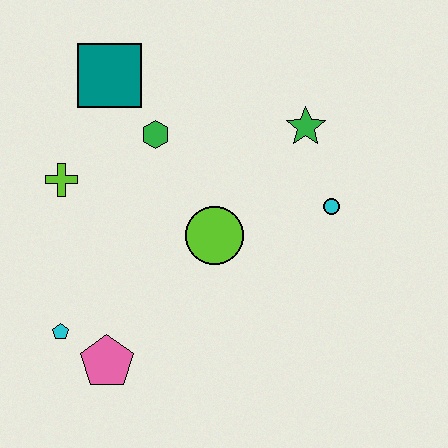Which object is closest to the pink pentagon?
The cyan pentagon is closest to the pink pentagon.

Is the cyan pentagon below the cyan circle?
Yes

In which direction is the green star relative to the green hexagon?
The green star is to the right of the green hexagon.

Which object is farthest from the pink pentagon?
The green star is farthest from the pink pentagon.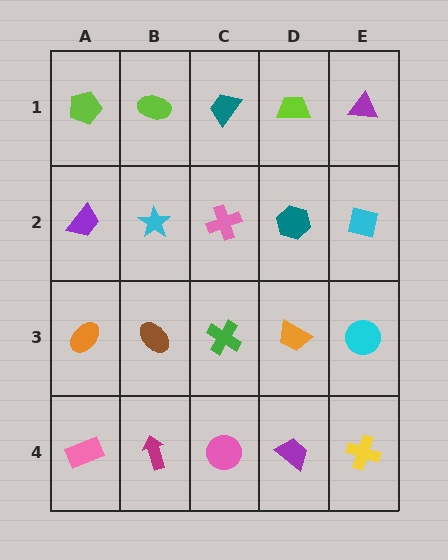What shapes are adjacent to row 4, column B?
A brown ellipse (row 3, column B), a pink rectangle (row 4, column A), a pink circle (row 4, column C).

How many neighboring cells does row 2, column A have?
3.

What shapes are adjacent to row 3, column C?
A pink cross (row 2, column C), a pink circle (row 4, column C), a brown ellipse (row 3, column B), an orange trapezoid (row 3, column D).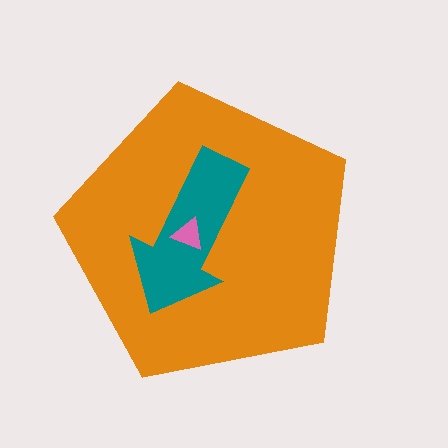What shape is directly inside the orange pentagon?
The teal arrow.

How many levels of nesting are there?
3.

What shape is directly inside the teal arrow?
The pink triangle.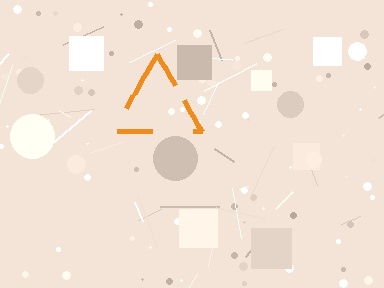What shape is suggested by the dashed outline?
The dashed outline suggests a triangle.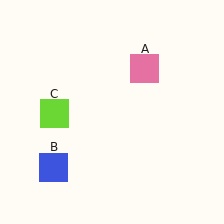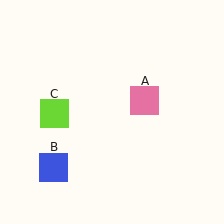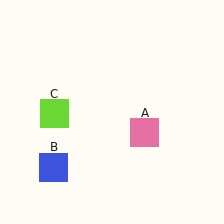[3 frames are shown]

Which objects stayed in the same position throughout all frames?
Blue square (object B) and lime square (object C) remained stationary.